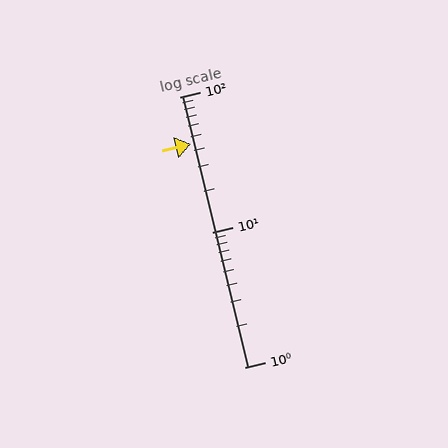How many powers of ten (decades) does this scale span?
The scale spans 2 decades, from 1 to 100.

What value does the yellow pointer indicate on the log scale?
The pointer indicates approximately 45.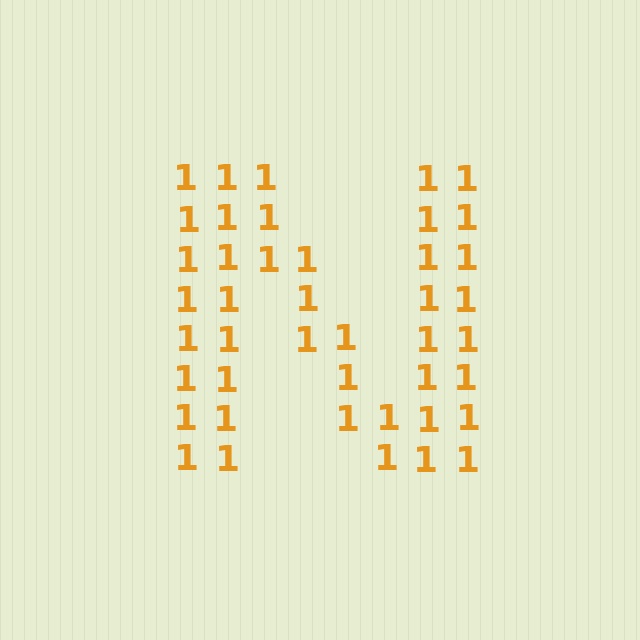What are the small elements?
The small elements are digit 1's.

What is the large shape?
The large shape is the letter N.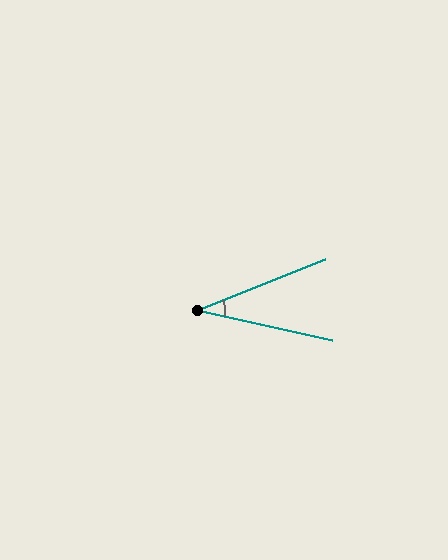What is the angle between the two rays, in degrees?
Approximately 34 degrees.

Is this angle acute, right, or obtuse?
It is acute.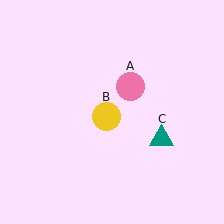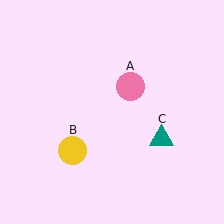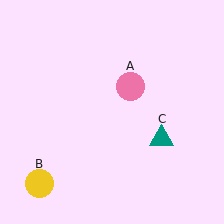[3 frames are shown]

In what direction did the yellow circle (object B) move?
The yellow circle (object B) moved down and to the left.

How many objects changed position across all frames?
1 object changed position: yellow circle (object B).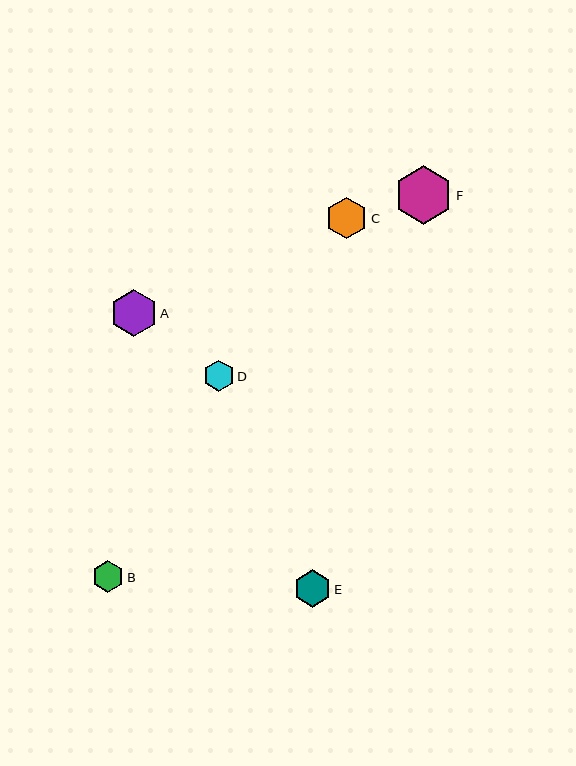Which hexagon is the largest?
Hexagon F is the largest with a size of approximately 59 pixels.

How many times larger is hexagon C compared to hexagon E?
Hexagon C is approximately 1.1 times the size of hexagon E.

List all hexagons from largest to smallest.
From largest to smallest: F, A, C, E, B, D.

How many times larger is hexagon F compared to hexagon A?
Hexagon F is approximately 1.2 times the size of hexagon A.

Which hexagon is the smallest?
Hexagon D is the smallest with a size of approximately 31 pixels.